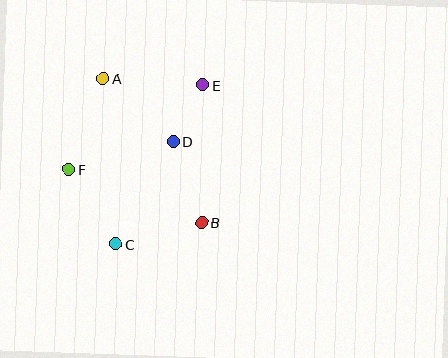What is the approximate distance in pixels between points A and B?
The distance between A and B is approximately 174 pixels.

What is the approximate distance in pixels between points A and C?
The distance between A and C is approximately 166 pixels.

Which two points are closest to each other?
Points D and E are closest to each other.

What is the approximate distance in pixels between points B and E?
The distance between B and E is approximately 137 pixels.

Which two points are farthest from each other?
Points C and E are farthest from each other.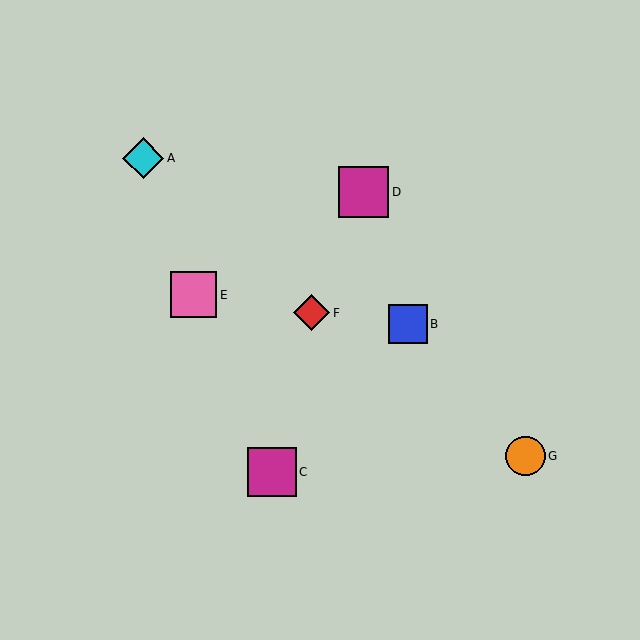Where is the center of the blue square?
The center of the blue square is at (408, 324).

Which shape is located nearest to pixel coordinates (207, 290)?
The pink square (labeled E) at (194, 295) is nearest to that location.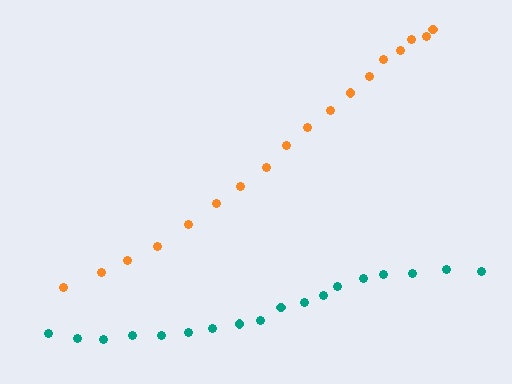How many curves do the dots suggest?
There are 2 distinct paths.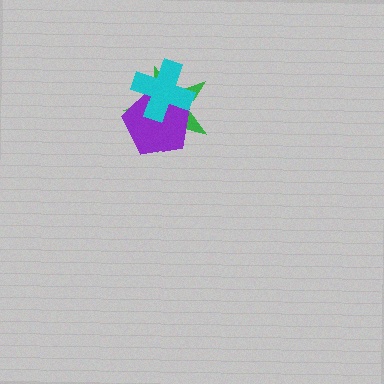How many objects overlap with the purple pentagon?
2 objects overlap with the purple pentagon.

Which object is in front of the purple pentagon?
The cyan cross is in front of the purple pentagon.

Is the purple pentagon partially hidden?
Yes, it is partially covered by another shape.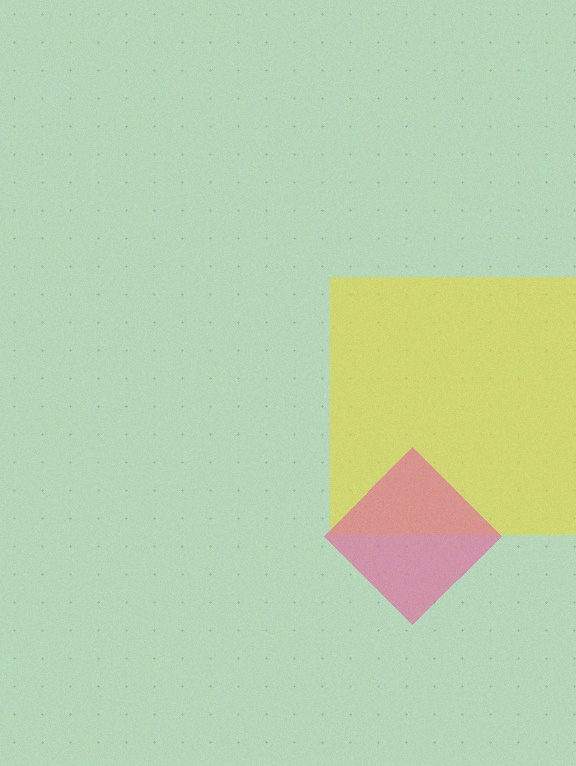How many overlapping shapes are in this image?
There are 2 overlapping shapes in the image.